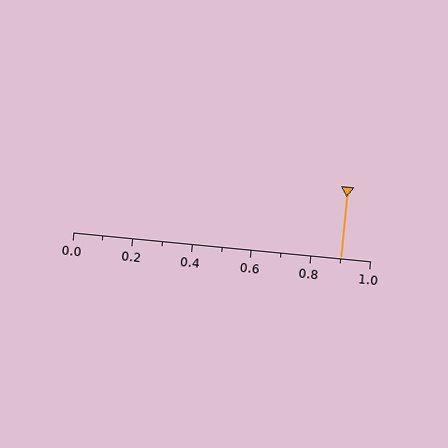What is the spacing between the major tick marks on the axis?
The major ticks are spaced 0.2 apart.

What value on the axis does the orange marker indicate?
The marker indicates approximately 0.9.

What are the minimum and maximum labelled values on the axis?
The axis runs from 0.0 to 1.0.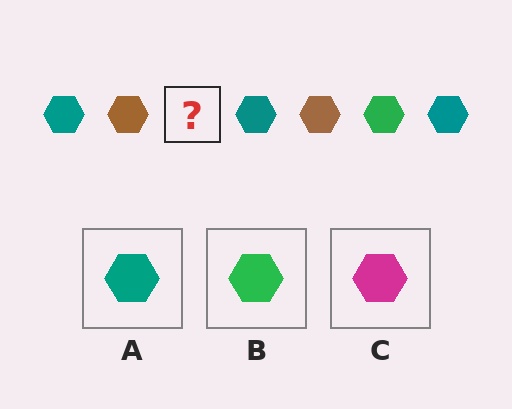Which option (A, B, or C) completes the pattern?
B.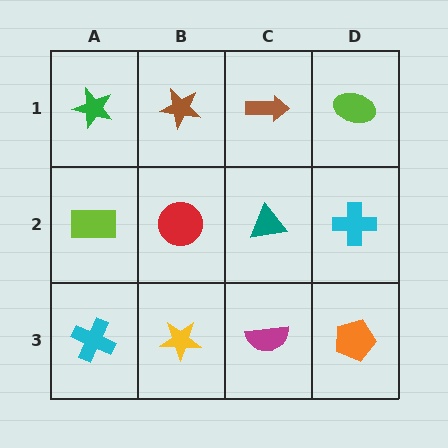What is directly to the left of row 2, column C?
A red circle.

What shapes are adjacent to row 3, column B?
A red circle (row 2, column B), a cyan cross (row 3, column A), a magenta semicircle (row 3, column C).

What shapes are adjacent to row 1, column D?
A cyan cross (row 2, column D), a brown arrow (row 1, column C).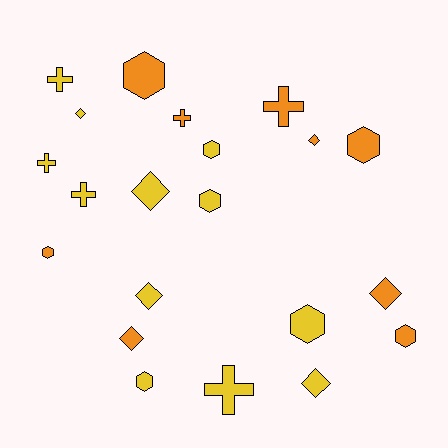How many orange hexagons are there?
There are 4 orange hexagons.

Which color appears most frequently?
Yellow, with 12 objects.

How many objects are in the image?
There are 21 objects.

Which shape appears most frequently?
Hexagon, with 8 objects.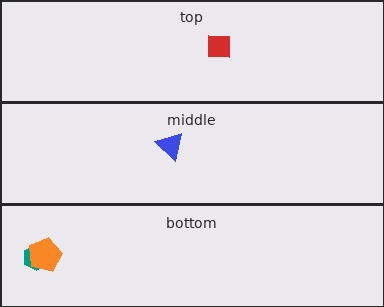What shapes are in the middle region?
The blue triangle.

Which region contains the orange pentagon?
The bottom region.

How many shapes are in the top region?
1.